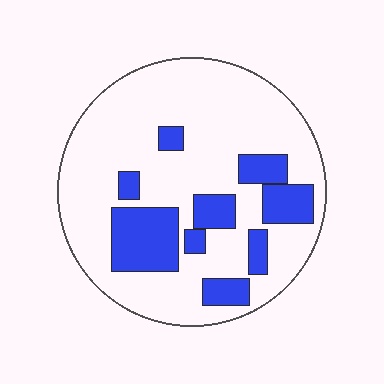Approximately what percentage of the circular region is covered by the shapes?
Approximately 25%.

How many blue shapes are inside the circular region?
9.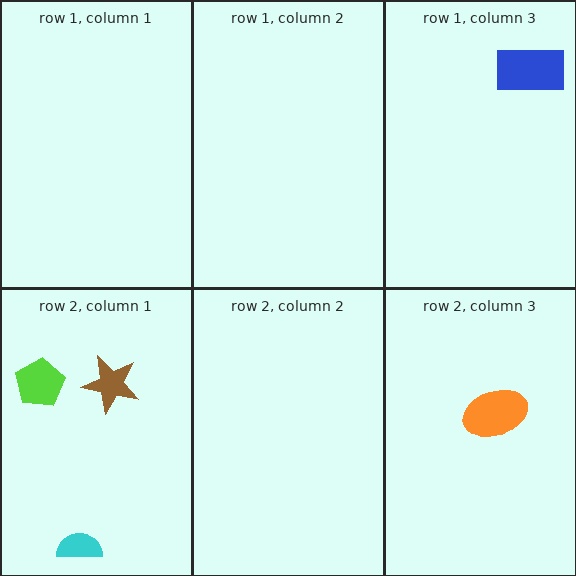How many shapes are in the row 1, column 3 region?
1.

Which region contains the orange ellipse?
The row 2, column 3 region.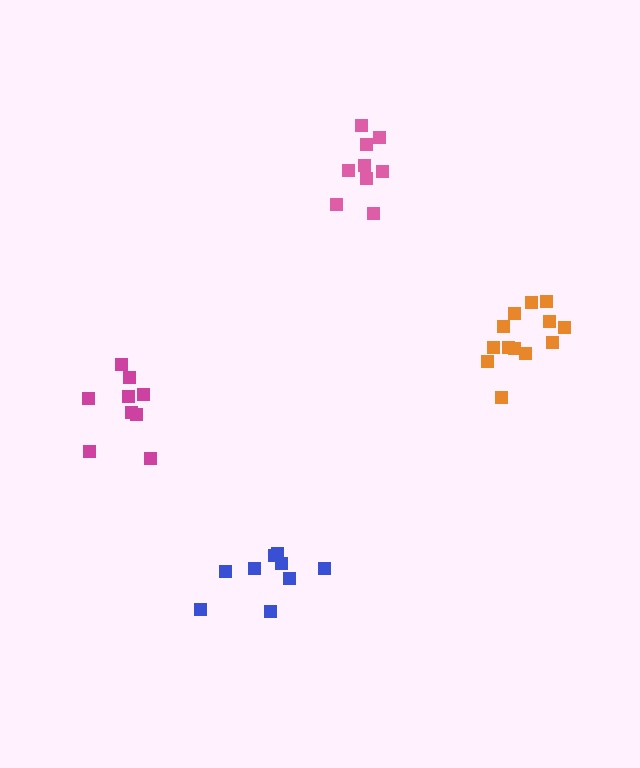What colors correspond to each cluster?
The clusters are colored: blue, orange, magenta, pink.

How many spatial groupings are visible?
There are 4 spatial groupings.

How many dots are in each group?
Group 1: 9 dots, Group 2: 13 dots, Group 3: 9 dots, Group 4: 9 dots (40 total).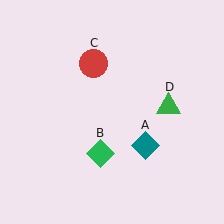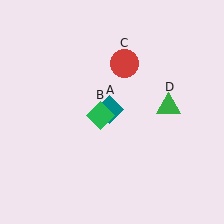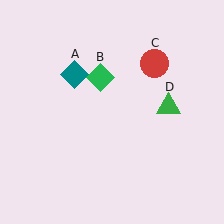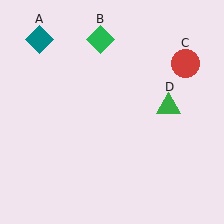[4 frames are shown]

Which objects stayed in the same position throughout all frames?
Green triangle (object D) remained stationary.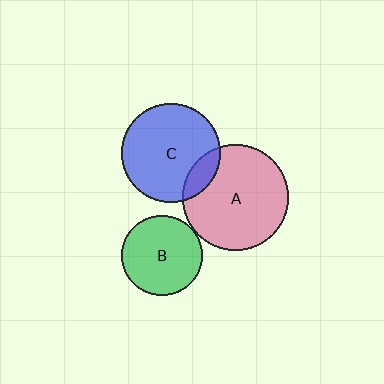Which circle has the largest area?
Circle A (pink).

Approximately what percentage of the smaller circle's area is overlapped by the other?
Approximately 15%.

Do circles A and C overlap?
Yes.